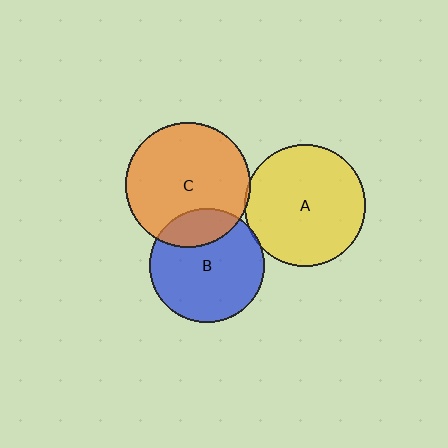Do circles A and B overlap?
Yes.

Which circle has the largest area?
Circle C (orange).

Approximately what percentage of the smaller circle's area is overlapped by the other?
Approximately 5%.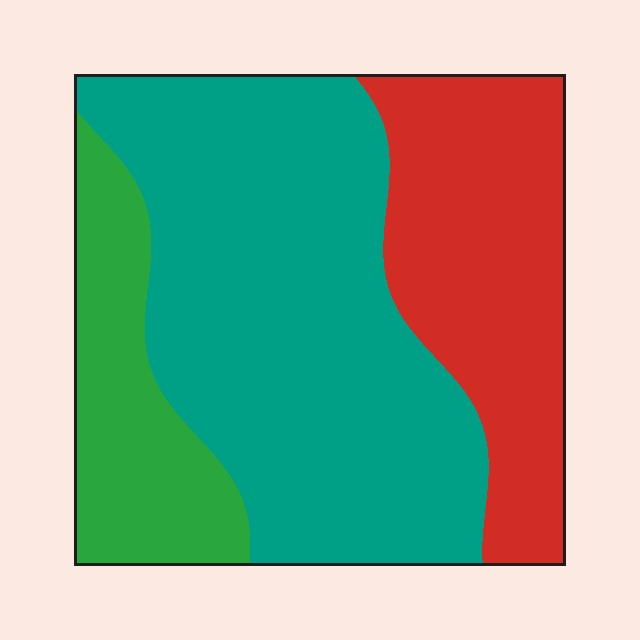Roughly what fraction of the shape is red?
Red covers about 30% of the shape.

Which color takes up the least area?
Green, at roughly 20%.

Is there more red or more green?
Red.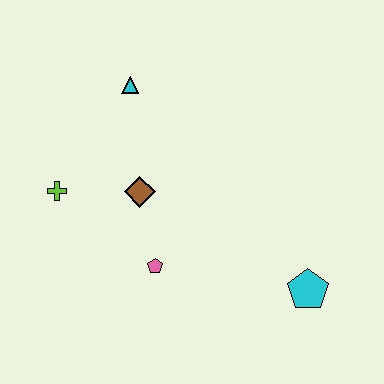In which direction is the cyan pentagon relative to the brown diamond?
The cyan pentagon is to the right of the brown diamond.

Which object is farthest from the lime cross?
The cyan pentagon is farthest from the lime cross.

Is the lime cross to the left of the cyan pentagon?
Yes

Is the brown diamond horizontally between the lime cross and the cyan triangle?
No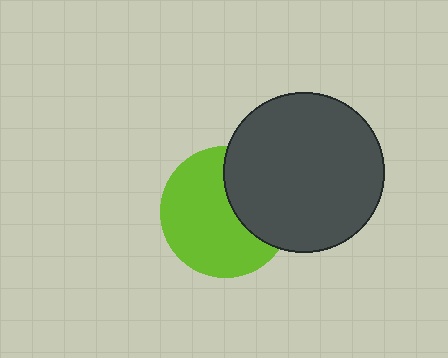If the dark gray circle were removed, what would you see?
You would see the complete lime circle.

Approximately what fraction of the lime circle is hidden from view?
Roughly 35% of the lime circle is hidden behind the dark gray circle.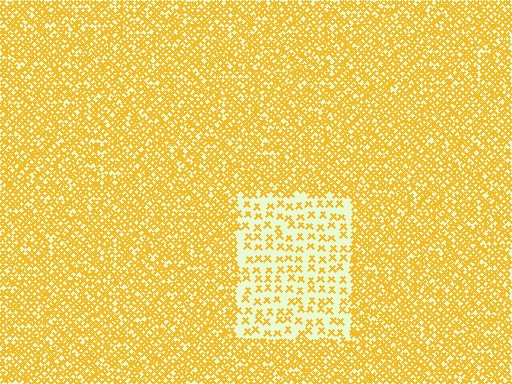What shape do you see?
I see a rectangle.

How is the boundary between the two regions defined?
The boundary is defined by a change in element density (approximately 2.7x ratio). All elements are the same color, size, and shape.